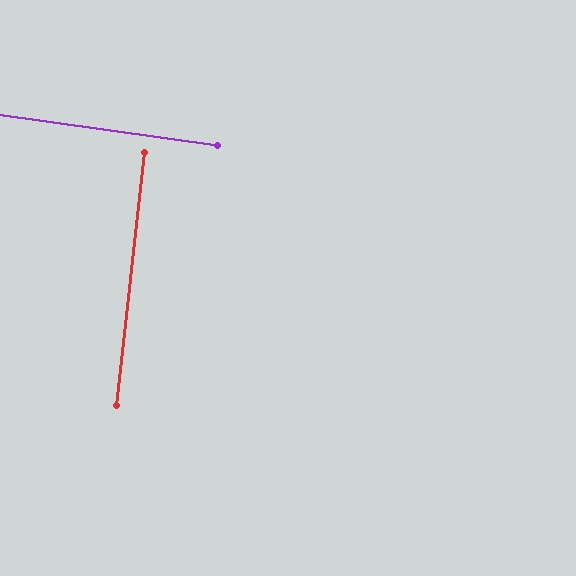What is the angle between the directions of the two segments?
Approximately 88 degrees.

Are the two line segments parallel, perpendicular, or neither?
Perpendicular — they meet at approximately 88°.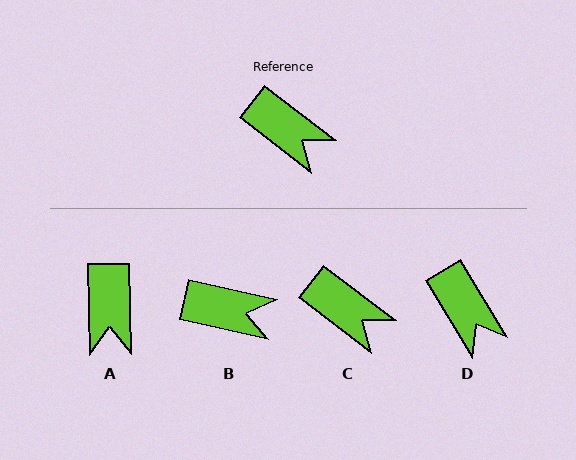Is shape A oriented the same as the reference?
No, it is off by about 51 degrees.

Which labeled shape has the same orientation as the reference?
C.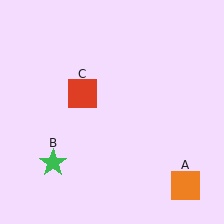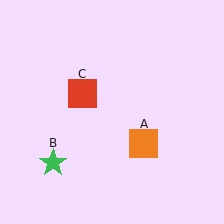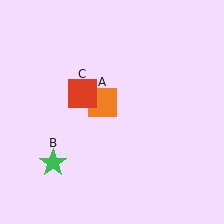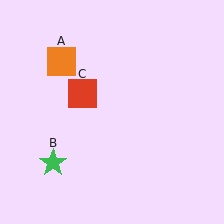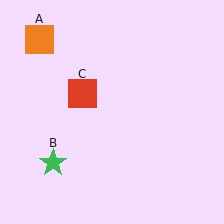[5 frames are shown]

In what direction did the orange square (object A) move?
The orange square (object A) moved up and to the left.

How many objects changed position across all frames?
1 object changed position: orange square (object A).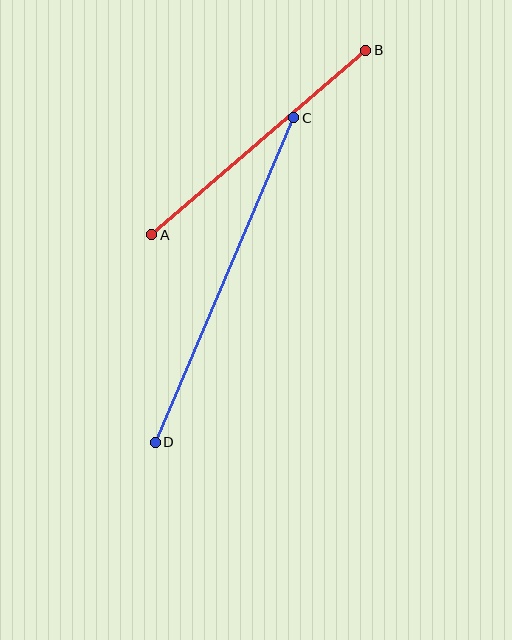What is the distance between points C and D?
The distance is approximately 353 pixels.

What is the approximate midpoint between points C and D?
The midpoint is at approximately (225, 280) pixels.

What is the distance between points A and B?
The distance is approximately 283 pixels.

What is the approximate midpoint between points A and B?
The midpoint is at approximately (259, 142) pixels.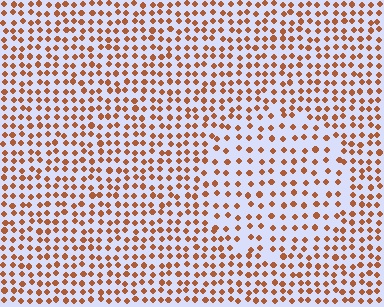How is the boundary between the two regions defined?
The boundary is defined by a change in element density (approximately 1.6x ratio). All elements are the same color, size, and shape.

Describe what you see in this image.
The image contains small brown elements arranged at two different densities. A circle-shaped region is visible where the elements are less densely packed than the surrounding area.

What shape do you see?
I see a circle.